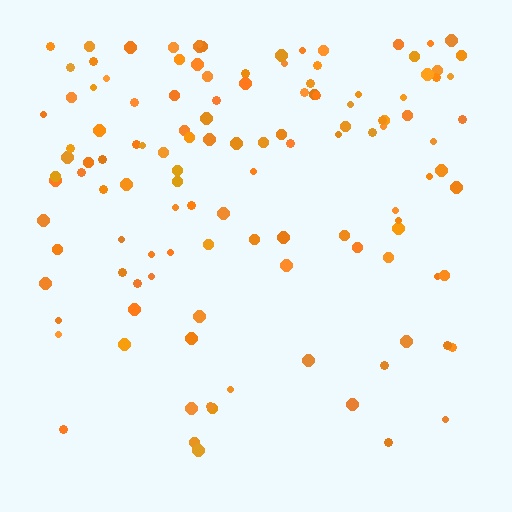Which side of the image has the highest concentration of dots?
The top.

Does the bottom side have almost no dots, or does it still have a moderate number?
Still a moderate number, just noticeably fewer than the top.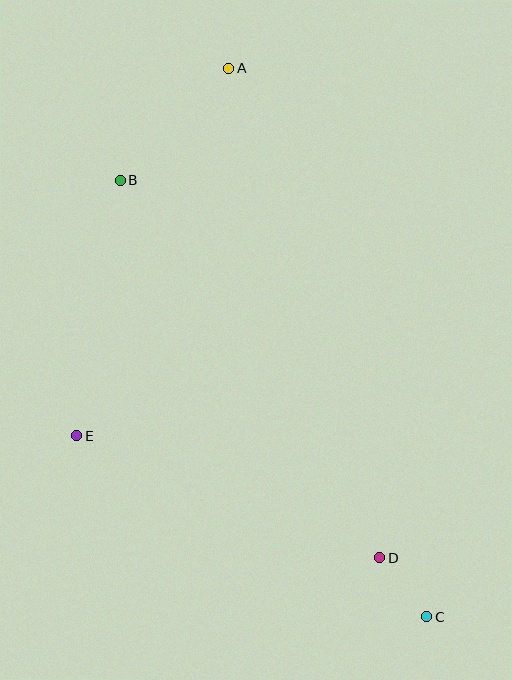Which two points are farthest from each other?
Points A and C are farthest from each other.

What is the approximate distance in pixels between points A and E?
The distance between A and E is approximately 398 pixels.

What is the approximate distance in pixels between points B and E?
The distance between B and E is approximately 259 pixels.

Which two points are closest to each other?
Points C and D are closest to each other.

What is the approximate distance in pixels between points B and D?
The distance between B and D is approximately 458 pixels.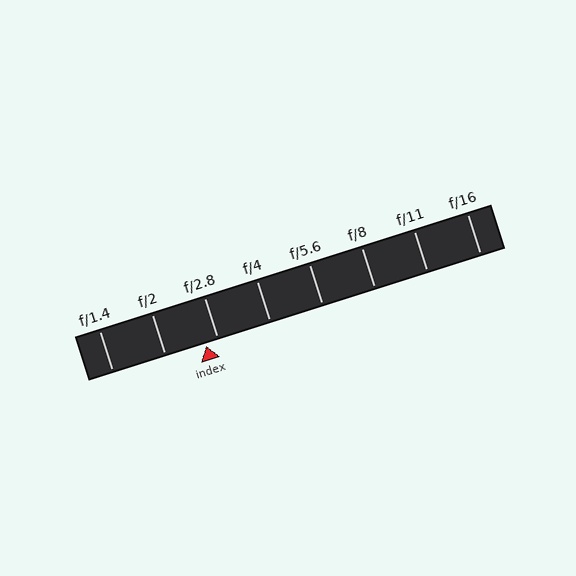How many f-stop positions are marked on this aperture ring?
There are 8 f-stop positions marked.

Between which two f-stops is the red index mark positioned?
The index mark is between f/2 and f/2.8.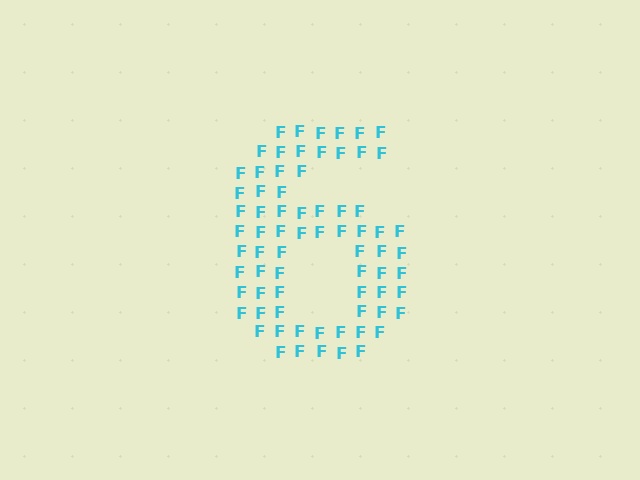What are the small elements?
The small elements are letter F's.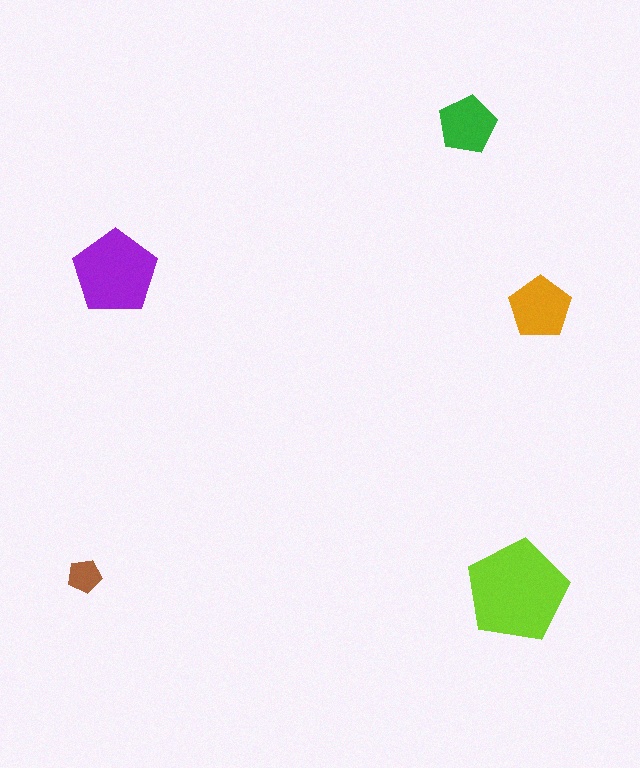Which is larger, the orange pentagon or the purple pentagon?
The purple one.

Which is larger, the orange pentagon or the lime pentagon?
The lime one.